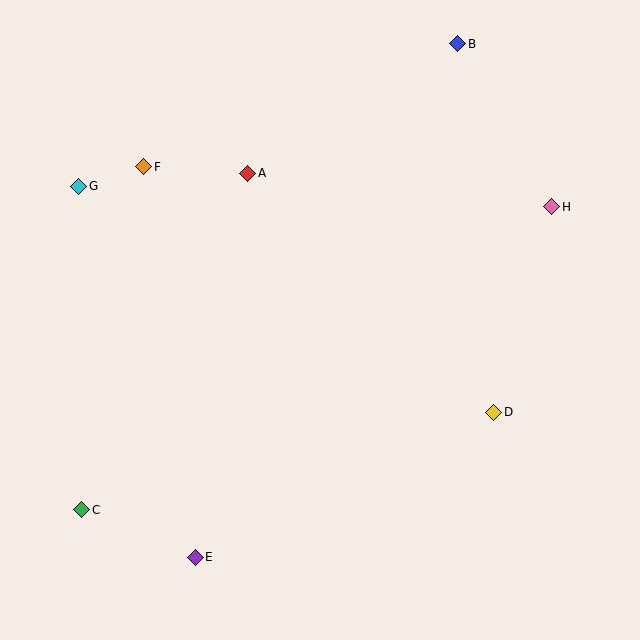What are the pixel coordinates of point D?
Point D is at (494, 412).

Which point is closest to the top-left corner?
Point G is closest to the top-left corner.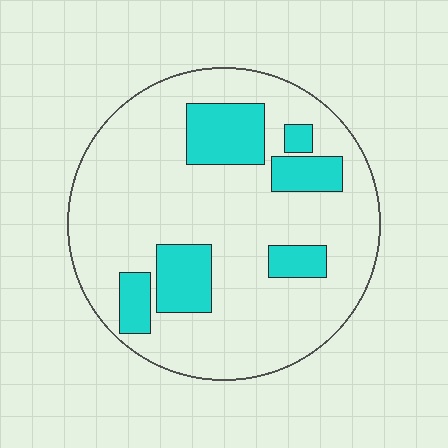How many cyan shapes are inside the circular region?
6.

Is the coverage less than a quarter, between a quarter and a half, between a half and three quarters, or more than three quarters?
Less than a quarter.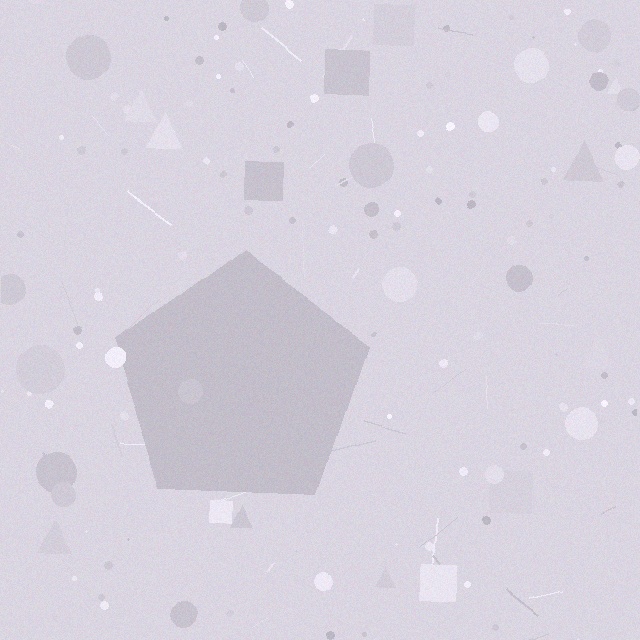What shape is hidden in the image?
A pentagon is hidden in the image.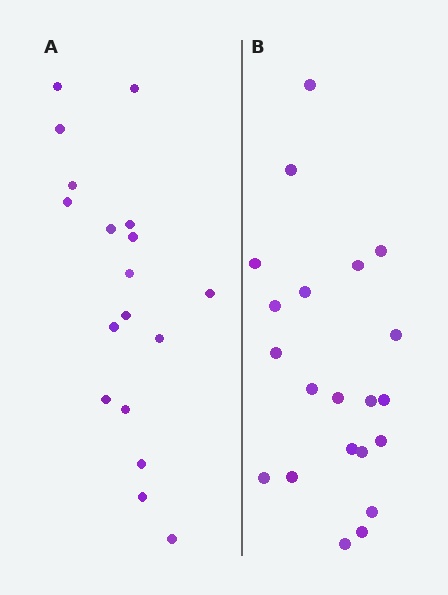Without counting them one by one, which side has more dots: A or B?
Region B (the right region) has more dots.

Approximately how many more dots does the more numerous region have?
Region B has just a few more — roughly 2 or 3 more dots than region A.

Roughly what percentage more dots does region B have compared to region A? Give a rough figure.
About 15% more.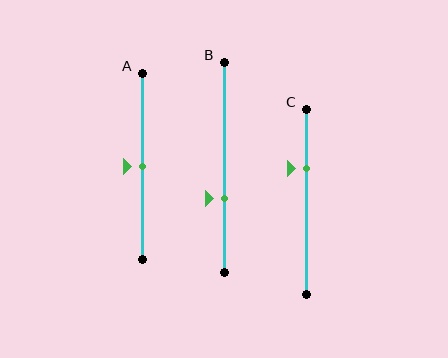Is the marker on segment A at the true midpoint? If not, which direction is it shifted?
Yes, the marker on segment A is at the true midpoint.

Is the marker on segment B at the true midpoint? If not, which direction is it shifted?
No, the marker on segment B is shifted downward by about 15% of the segment length.